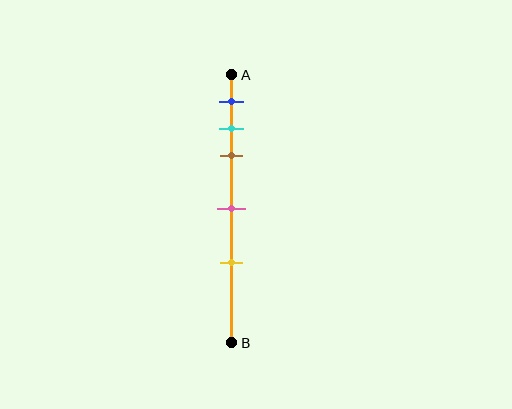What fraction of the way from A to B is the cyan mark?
The cyan mark is approximately 20% (0.2) of the way from A to B.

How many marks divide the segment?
There are 5 marks dividing the segment.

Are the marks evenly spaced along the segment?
No, the marks are not evenly spaced.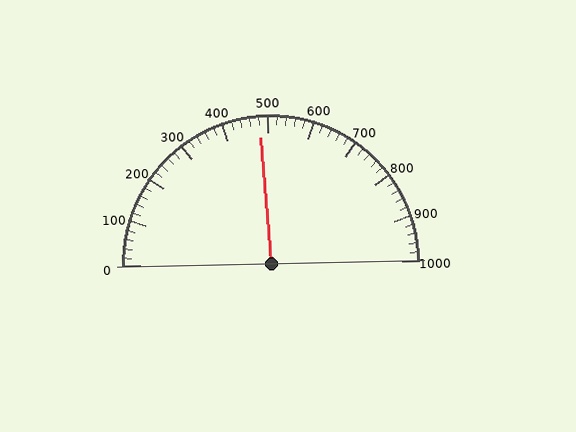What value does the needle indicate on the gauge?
The needle indicates approximately 480.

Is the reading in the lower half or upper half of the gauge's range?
The reading is in the lower half of the range (0 to 1000).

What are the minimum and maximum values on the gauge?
The gauge ranges from 0 to 1000.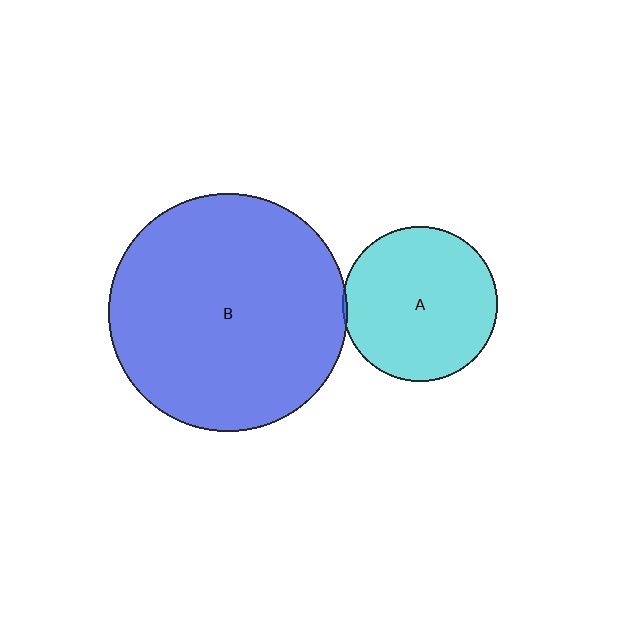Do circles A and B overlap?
Yes.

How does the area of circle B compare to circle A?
Approximately 2.4 times.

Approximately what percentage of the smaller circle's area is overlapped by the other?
Approximately 5%.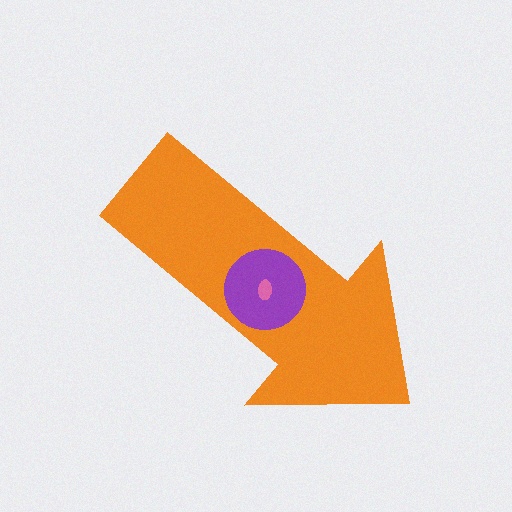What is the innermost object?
The pink ellipse.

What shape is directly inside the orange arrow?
The purple circle.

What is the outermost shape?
The orange arrow.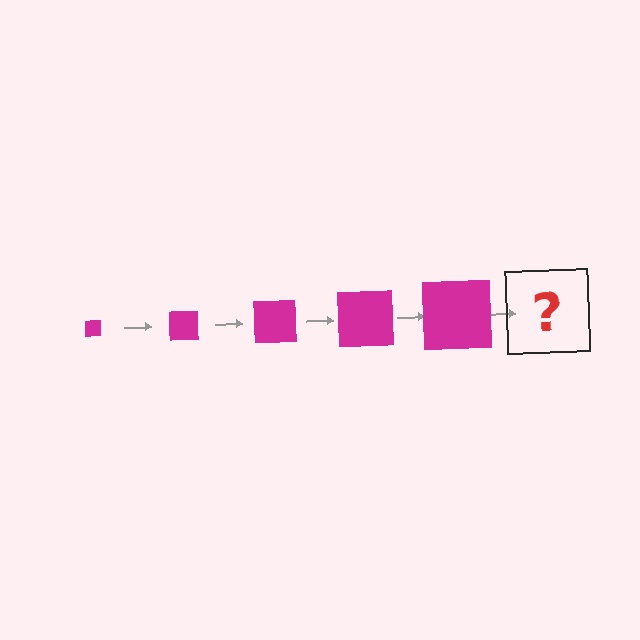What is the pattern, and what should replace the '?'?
The pattern is that the square gets progressively larger each step. The '?' should be a magenta square, larger than the previous one.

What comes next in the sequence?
The next element should be a magenta square, larger than the previous one.